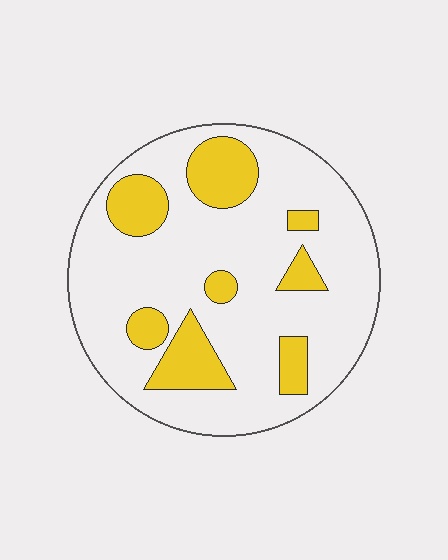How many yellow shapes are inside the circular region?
8.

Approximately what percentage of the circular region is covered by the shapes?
Approximately 20%.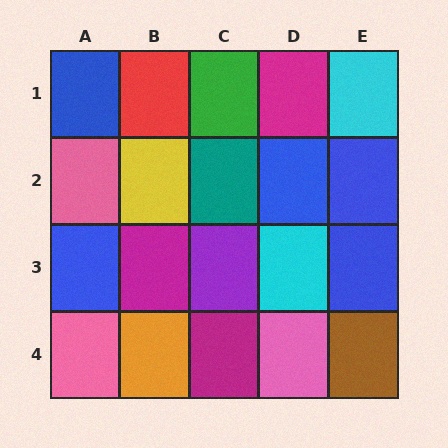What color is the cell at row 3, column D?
Cyan.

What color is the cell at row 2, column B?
Yellow.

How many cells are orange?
1 cell is orange.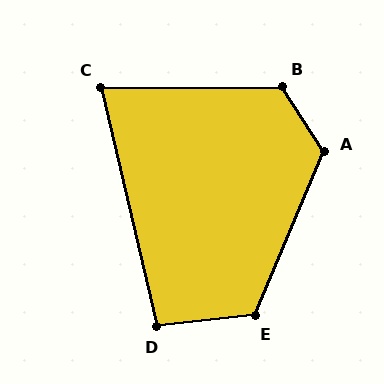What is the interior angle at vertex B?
Approximately 123 degrees (obtuse).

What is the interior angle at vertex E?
Approximately 119 degrees (obtuse).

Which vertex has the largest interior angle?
A, at approximately 124 degrees.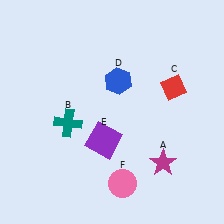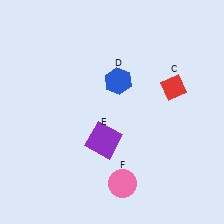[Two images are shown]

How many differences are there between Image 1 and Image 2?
There are 2 differences between the two images.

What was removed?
The magenta star (A), the teal cross (B) were removed in Image 2.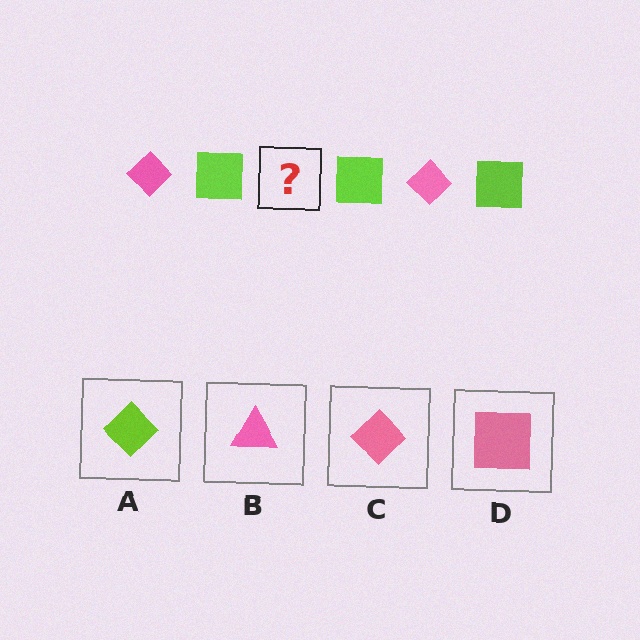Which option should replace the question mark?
Option C.